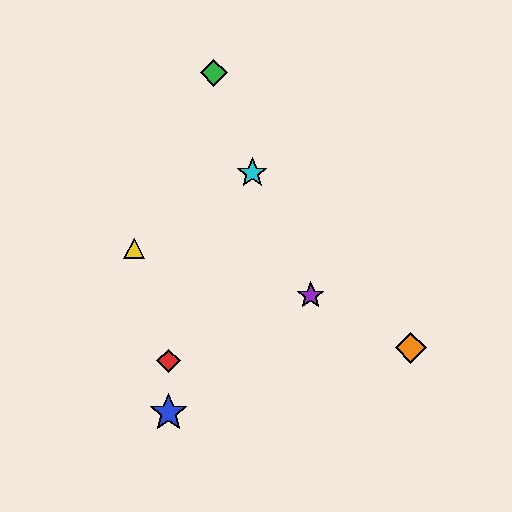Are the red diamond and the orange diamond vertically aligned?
No, the red diamond is at x≈169 and the orange diamond is at x≈411.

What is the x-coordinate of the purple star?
The purple star is at x≈311.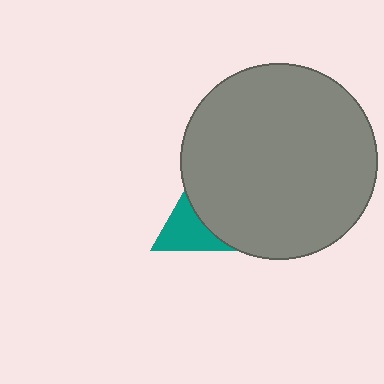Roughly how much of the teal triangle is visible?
About half of it is visible (roughly 51%).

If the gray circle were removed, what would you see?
You would see the complete teal triangle.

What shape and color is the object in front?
The object in front is a gray circle.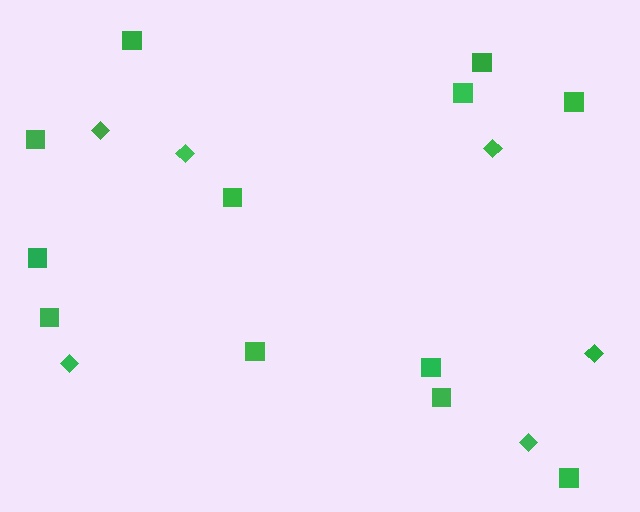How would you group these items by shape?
There are 2 groups: one group of squares (12) and one group of diamonds (6).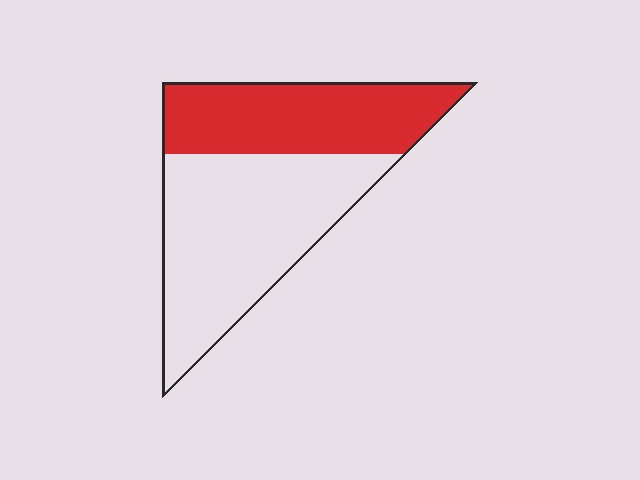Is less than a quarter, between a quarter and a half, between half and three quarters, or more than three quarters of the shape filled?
Between a quarter and a half.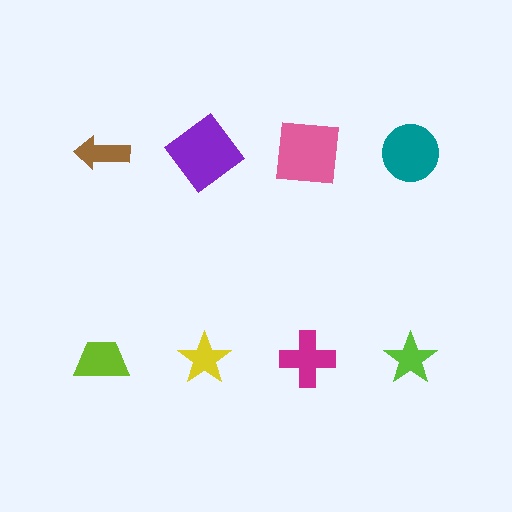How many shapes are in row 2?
4 shapes.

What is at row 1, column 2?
A purple diamond.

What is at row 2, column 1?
A lime trapezoid.